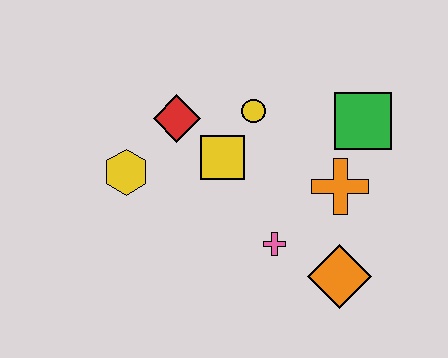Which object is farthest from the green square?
The yellow hexagon is farthest from the green square.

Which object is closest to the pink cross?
The orange diamond is closest to the pink cross.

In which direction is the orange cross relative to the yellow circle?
The orange cross is to the right of the yellow circle.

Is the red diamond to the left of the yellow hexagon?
No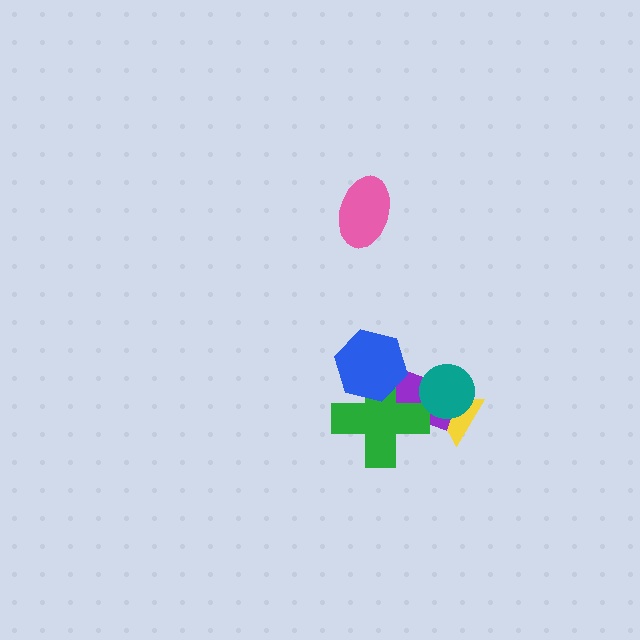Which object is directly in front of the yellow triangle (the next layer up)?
The purple rectangle is directly in front of the yellow triangle.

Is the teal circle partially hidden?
No, no other shape covers it.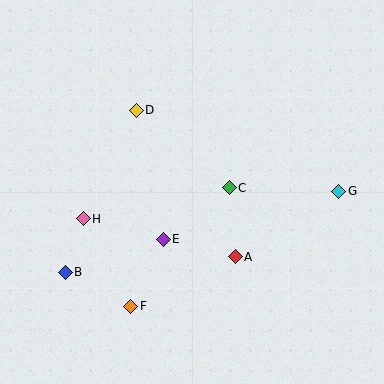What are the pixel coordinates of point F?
Point F is at (131, 306).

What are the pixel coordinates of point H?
Point H is at (83, 219).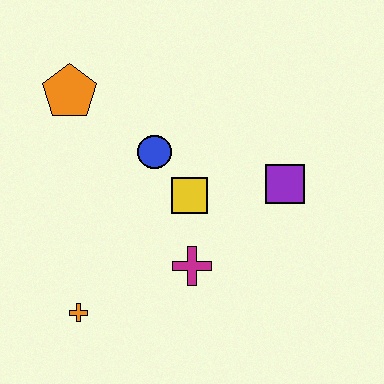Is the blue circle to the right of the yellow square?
No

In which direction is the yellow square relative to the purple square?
The yellow square is to the left of the purple square.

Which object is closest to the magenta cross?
The yellow square is closest to the magenta cross.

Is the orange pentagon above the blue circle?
Yes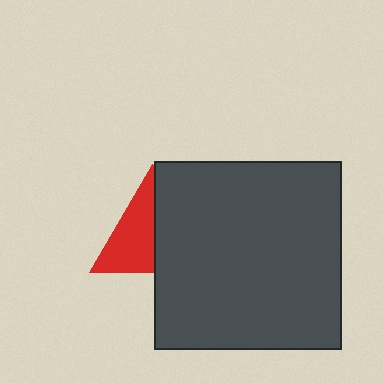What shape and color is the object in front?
The object in front is a dark gray square.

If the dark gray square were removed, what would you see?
You would see the complete red triangle.